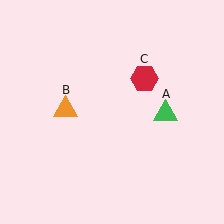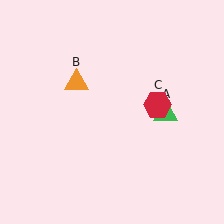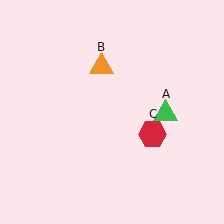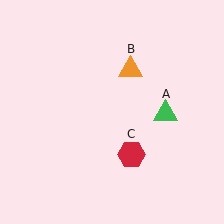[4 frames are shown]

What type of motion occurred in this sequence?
The orange triangle (object B), red hexagon (object C) rotated clockwise around the center of the scene.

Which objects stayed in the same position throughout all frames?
Green triangle (object A) remained stationary.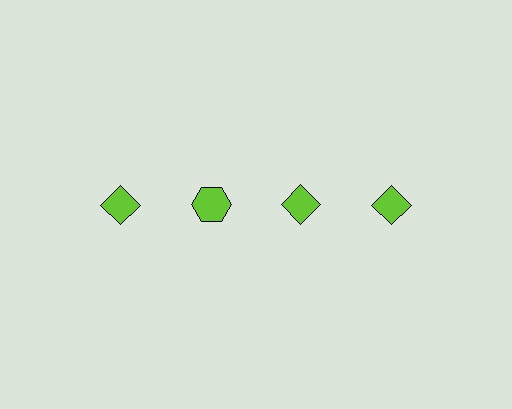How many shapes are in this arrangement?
There are 4 shapes arranged in a grid pattern.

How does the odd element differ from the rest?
It has a different shape: hexagon instead of diamond.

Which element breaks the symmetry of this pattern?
The lime hexagon in the top row, second from left column breaks the symmetry. All other shapes are lime diamonds.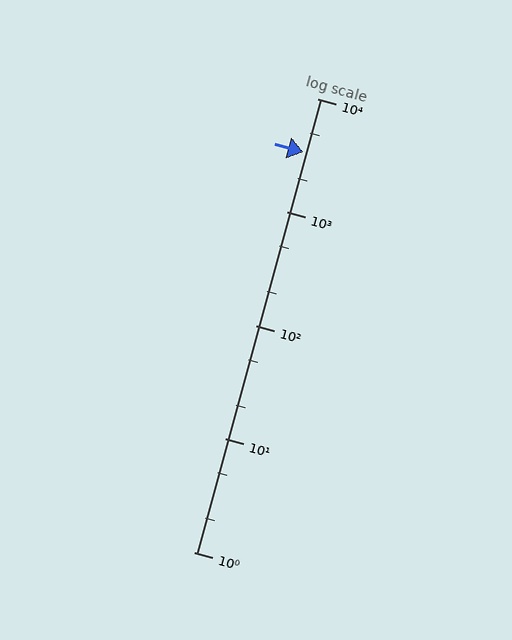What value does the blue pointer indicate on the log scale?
The pointer indicates approximately 3400.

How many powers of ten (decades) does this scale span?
The scale spans 4 decades, from 1 to 10000.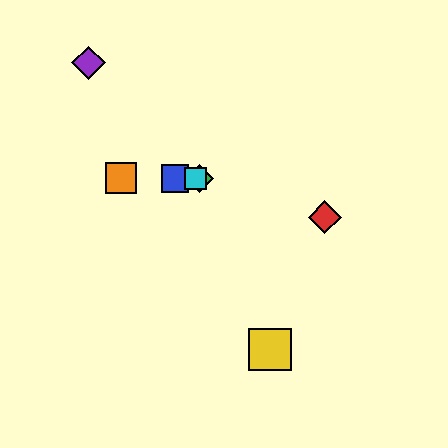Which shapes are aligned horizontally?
The blue square, the green diamond, the orange square, the cyan square are aligned horizontally.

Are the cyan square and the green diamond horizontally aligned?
Yes, both are at y≈178.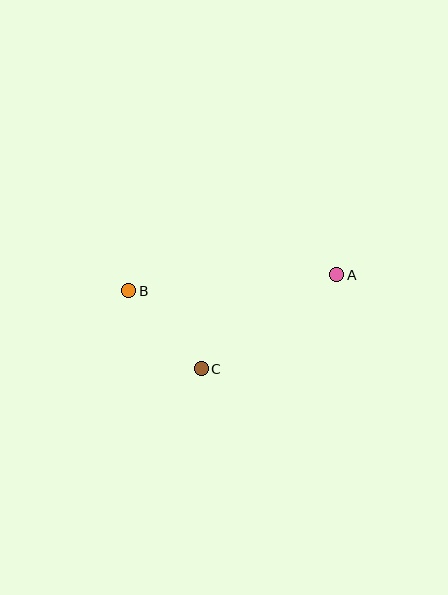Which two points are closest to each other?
Points B and C are closest to each other.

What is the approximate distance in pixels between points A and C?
The distance between A and C is approximately 165 pixels.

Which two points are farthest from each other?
Points A and B are farthest from each other.